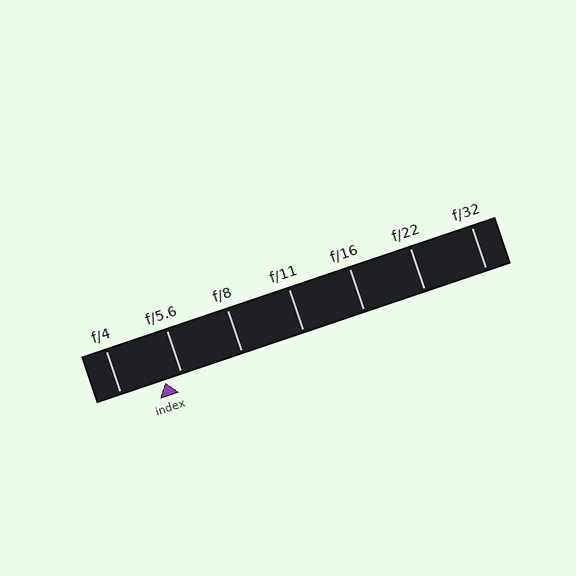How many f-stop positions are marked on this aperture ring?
There are 7 f-stop positions marked.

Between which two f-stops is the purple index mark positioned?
The index mark is between f/4 and f/5.6.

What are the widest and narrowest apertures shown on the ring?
The widest aperture shown is f/4 and the narrowest is f/32.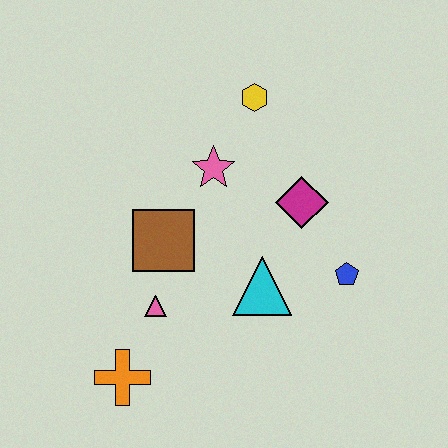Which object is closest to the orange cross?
The pink triangle is closest to the orange cross.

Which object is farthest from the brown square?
The blue pentagon is farthest from the brown square.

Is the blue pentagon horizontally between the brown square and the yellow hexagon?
No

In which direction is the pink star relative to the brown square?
The pink star is above the brown square.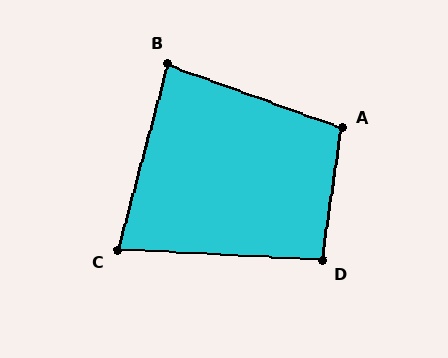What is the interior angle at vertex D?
Approximately 95 degrees (obtuse).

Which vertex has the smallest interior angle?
C, at approximately 78 degrees.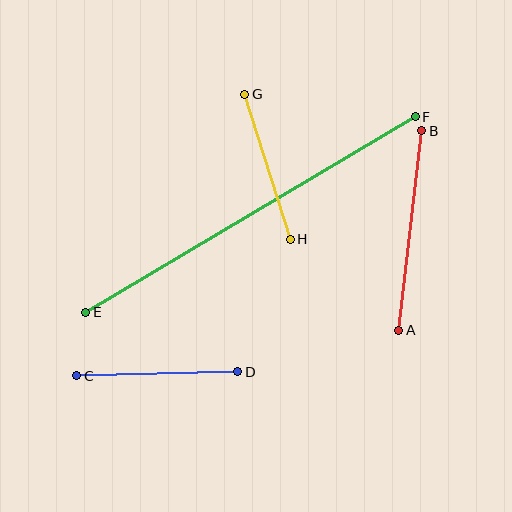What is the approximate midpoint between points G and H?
The midpoint is at approximately (268, 167) pixels.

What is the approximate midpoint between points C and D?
The midpoint is at approximately (157, 374) pixels.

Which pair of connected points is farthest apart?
Points E and F are farthest apart.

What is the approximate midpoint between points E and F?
The midpoint is at approximately (250, 215) pixels.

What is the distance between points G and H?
The distance is approximately 152 pixels.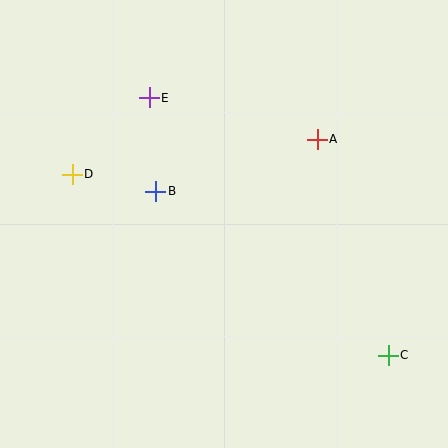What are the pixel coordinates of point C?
Point C is at (388, 355).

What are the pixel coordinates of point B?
Point B is at (156, 192).